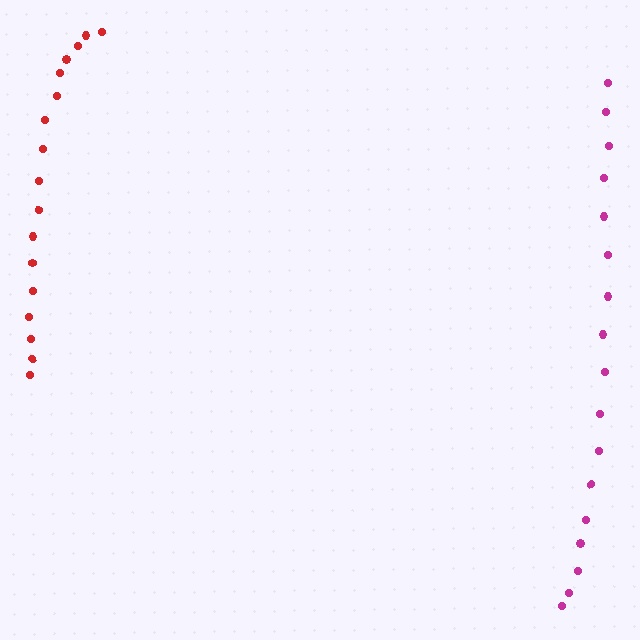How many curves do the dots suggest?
There are 2 distinct paths.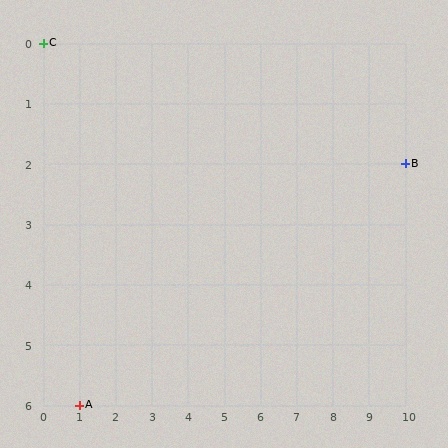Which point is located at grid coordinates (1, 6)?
Point A is at (1, 6).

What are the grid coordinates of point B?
Point B is at grid coordinates (10, 2).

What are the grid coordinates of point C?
Point C is at grid coordinates (0, 0).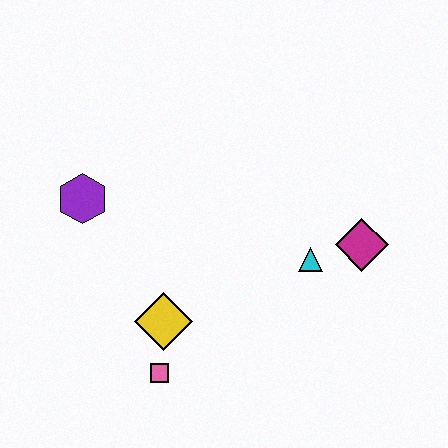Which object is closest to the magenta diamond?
The cyan triangle is closest to the magenta diamond.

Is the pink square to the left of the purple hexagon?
No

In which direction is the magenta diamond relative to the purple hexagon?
The magenta diamond is to the right of the purple hexagon.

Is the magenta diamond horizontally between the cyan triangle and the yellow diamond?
No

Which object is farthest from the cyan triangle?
The purple hexagon is farthest from the cyan triangle.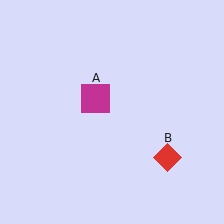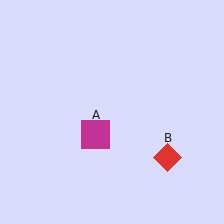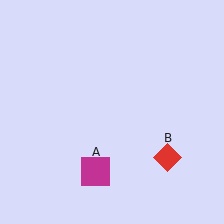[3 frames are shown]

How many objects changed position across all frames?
1 object changed position: magenta square (object A).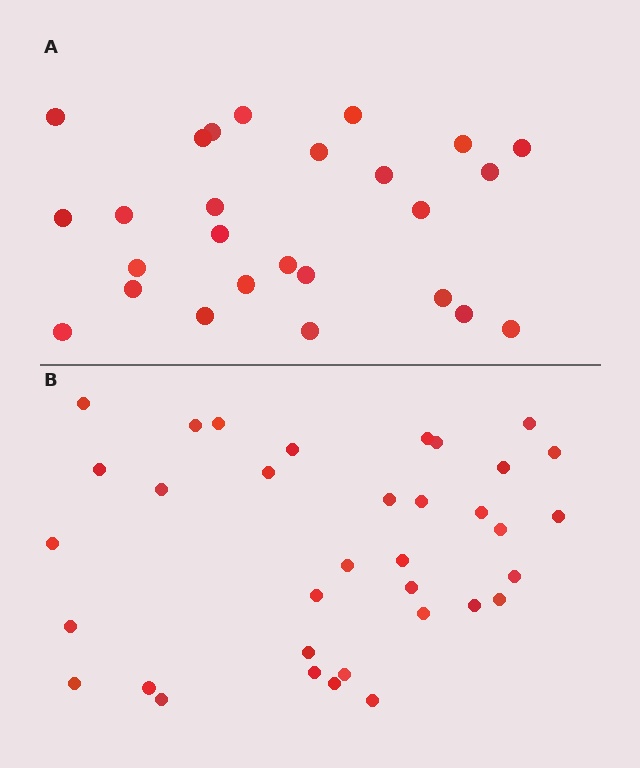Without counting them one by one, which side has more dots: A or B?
Region B (the bottom region) has more dots.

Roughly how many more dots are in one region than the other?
Region B has roughly 8 or so more dots than region A.